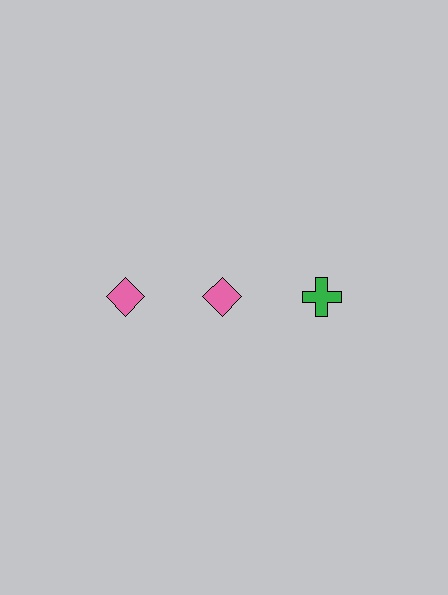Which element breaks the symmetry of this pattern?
The green cross in the top row, center column breaks the symmetry. All other shapes are pink diamonds.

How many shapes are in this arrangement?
There are 3 shapes arranged in a grid pattern.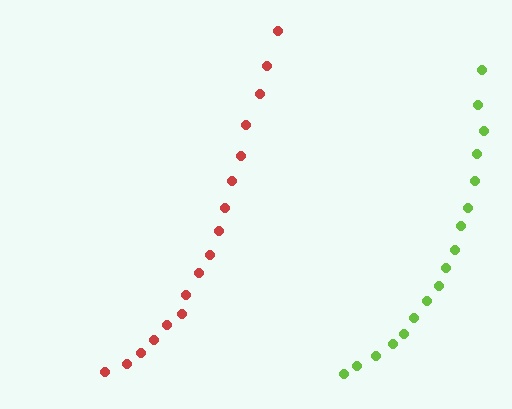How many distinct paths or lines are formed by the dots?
There are 2 distinct paths.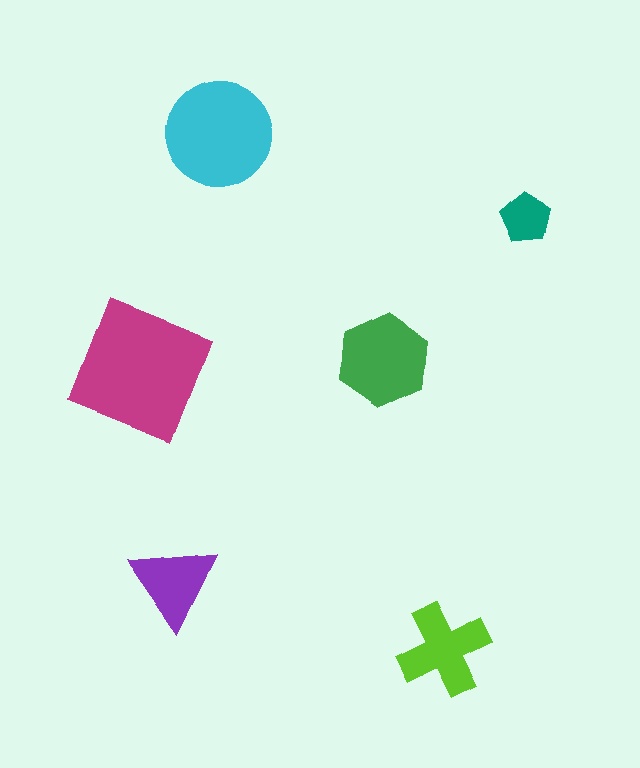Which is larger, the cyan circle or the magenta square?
The magenta square.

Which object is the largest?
The magenta square.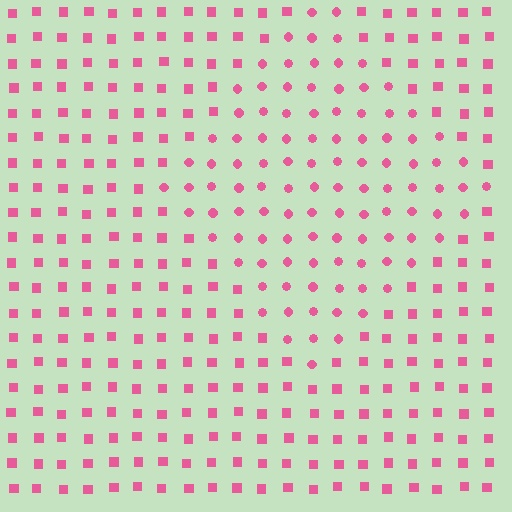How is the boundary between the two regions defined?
The boundary is defined by a change in element shape: circles inside vs. squares outside. All elements share the same color and spacing.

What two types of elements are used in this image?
The image uses circles inside the diamond region and squares outside it.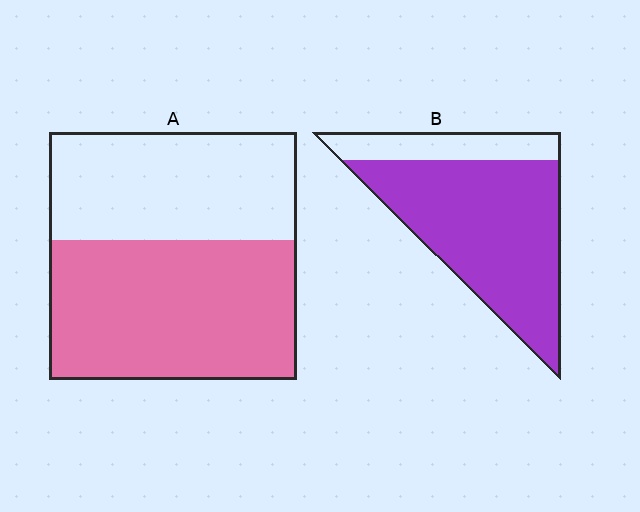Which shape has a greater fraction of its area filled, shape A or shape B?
Shape B.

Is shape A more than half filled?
Yes.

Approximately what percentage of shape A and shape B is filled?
A is approximately 55% and B is approximately 80%.